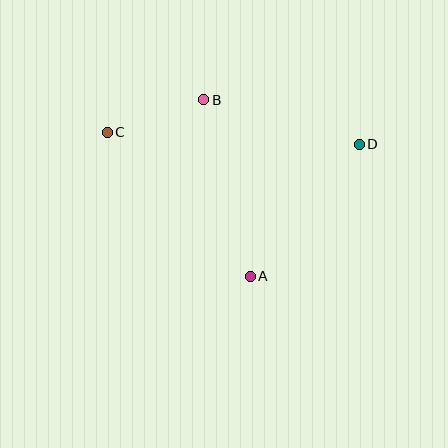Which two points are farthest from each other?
Points C and D are farthest from each other.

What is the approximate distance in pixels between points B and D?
The distance between B and D is approximately 162 pixels.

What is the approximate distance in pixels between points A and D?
The distance between A and D is approximately 171 pixels.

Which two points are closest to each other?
Points B and C are closest to each other.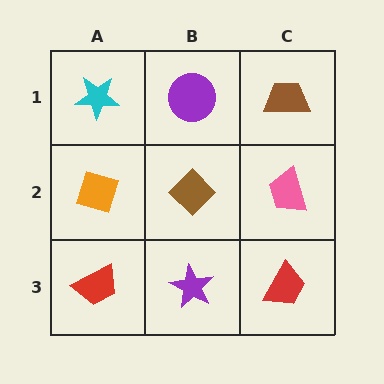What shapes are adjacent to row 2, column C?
A brown trapezoid (row 1, column C), a red trapezoid (row 3, column C), a brown diamond (row 2, column B).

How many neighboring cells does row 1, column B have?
3.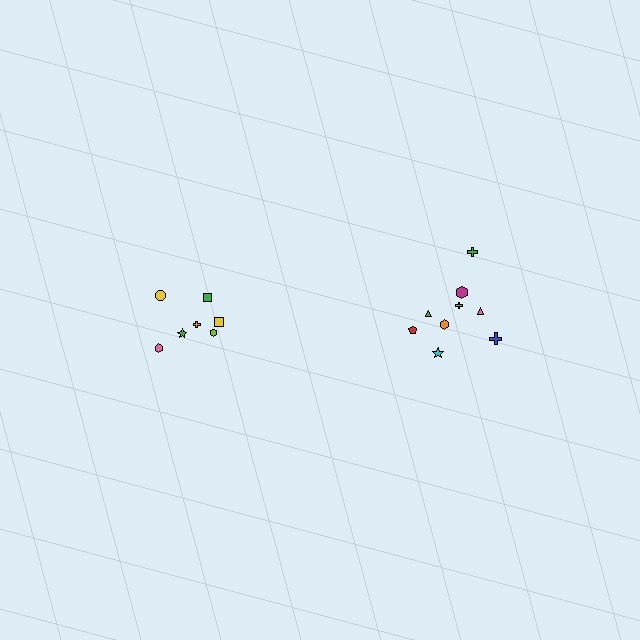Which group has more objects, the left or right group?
The right group.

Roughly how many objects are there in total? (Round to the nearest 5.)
Roughly 15 objects in total.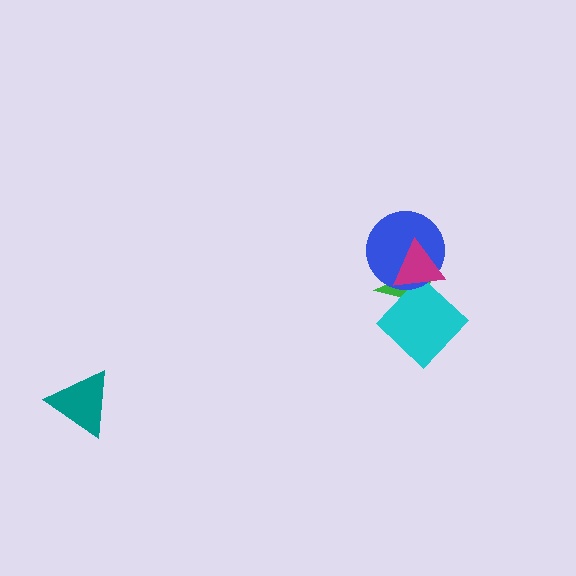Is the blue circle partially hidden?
Yes, it is partially covered by another shape.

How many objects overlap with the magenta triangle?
3 objects overlap with the magenta triangle.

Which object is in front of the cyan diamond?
The magenta triangle is in front of the cyan diamond.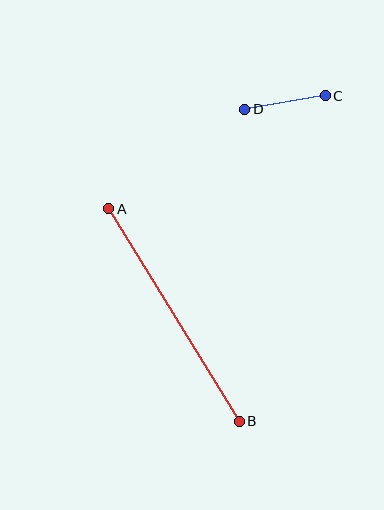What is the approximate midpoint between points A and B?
The midpoint is at approximately (174, 315) pixels.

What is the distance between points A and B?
The distance is approximately 249 pixels.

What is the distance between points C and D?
The distance is approximately 82 pixels.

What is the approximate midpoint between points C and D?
The midpoint is at approximately (285, 103) pixels.